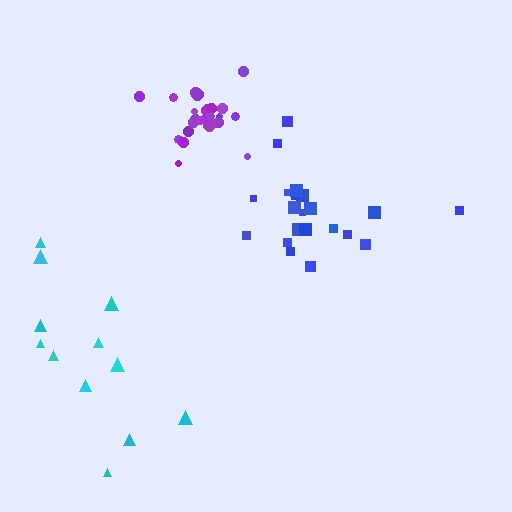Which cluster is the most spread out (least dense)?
Cyan.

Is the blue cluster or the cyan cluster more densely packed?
Blue.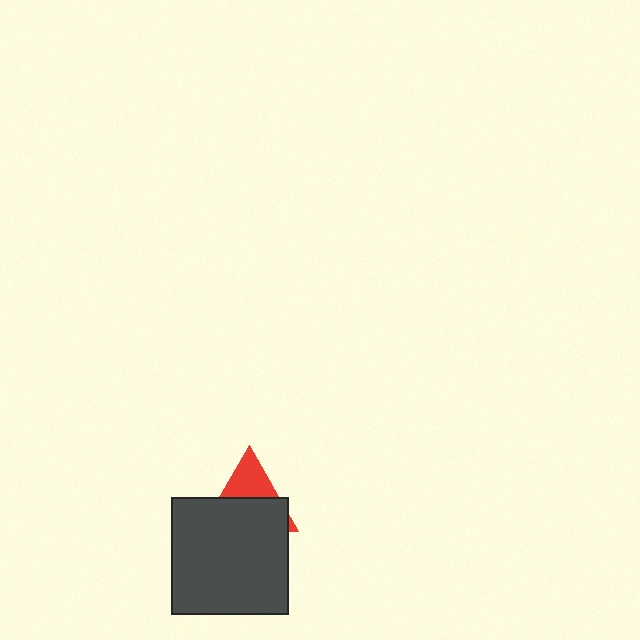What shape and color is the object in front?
The object in front is a dark gray square.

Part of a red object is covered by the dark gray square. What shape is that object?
It is a triangle.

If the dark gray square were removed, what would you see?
You would see the complete red triangle.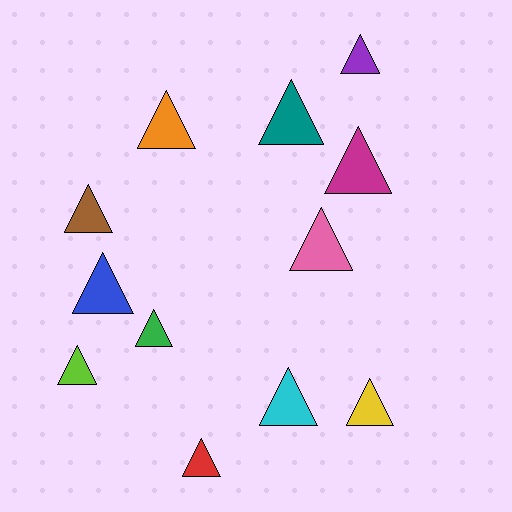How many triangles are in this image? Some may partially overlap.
There are 12 triangles.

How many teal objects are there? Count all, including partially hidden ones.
There is 1 teal object.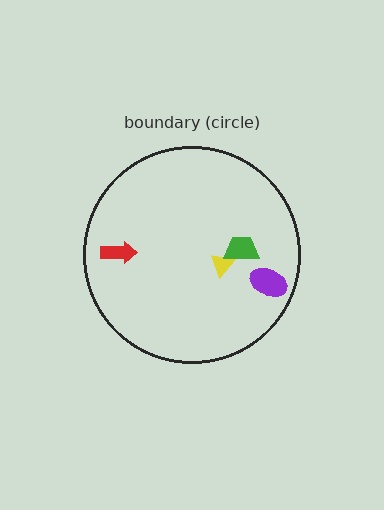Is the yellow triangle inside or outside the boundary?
Inside.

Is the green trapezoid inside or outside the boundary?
Inside.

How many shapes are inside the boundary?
4 inside, 0 outside.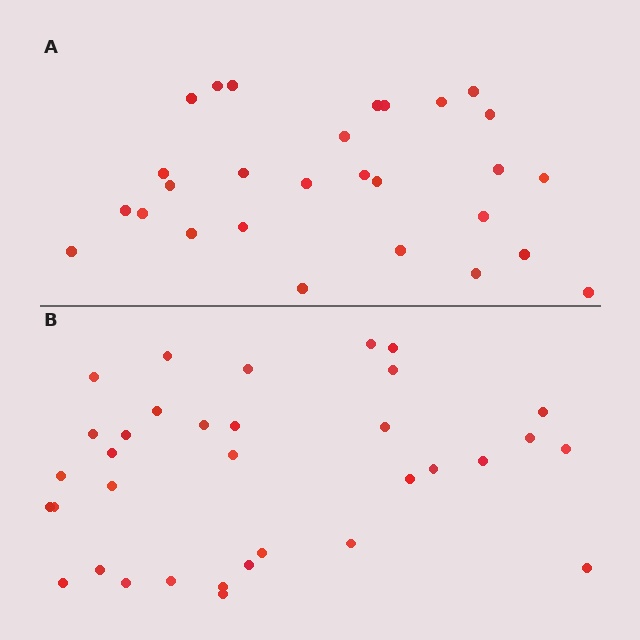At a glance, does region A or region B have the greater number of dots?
Region B (the bottom region) has more dots.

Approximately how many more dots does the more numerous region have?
Region B has about 6 more dots than region A.